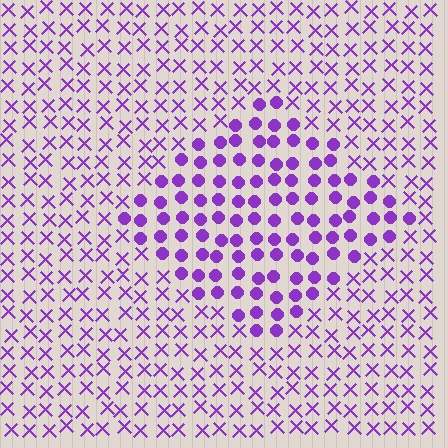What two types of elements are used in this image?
The image uses circles inside the diamond region and X marks outside it.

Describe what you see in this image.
The image is filled with small purple elements arranged in a uniform grid. A diamond-shaped region contains circles, while the surrounding area contains X marks. The boundary is defined purely by the change in element shape.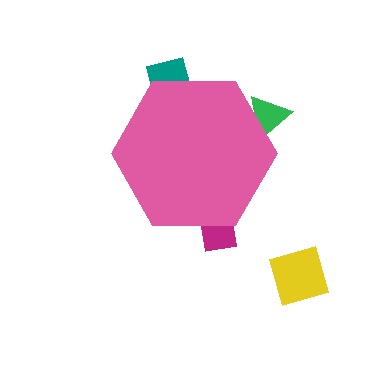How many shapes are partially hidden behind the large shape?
3 shapes are partially hidden.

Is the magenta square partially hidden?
Yes, the magenta square is partially hidden behind the pink hexagon.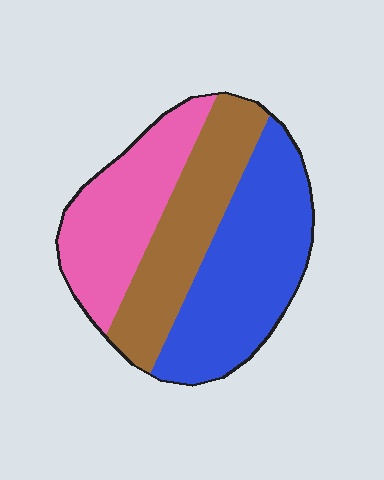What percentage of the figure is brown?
Brown takes up between a sixth and a third of the figure.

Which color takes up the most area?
Blue, at roughly 40%.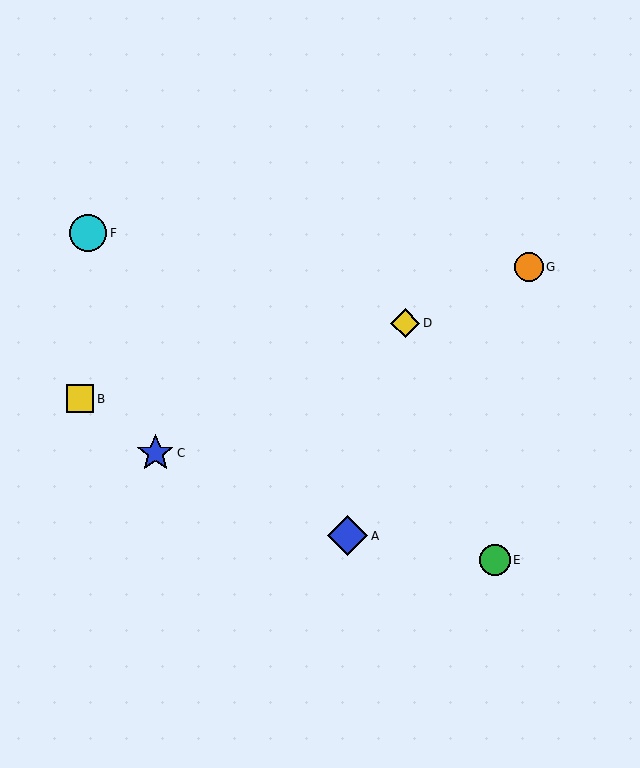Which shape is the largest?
The blue diamond (labeled A) is the largest.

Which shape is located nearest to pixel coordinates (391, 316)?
The yellow diamond (labeled D) at (405, 323) is nearest to that location.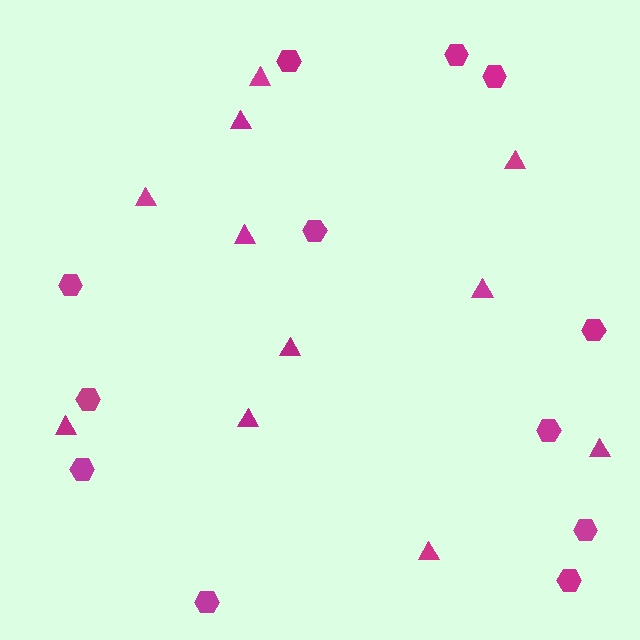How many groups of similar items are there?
There are 2 groups: one group of hexagons (12) and one group of triangles (11).